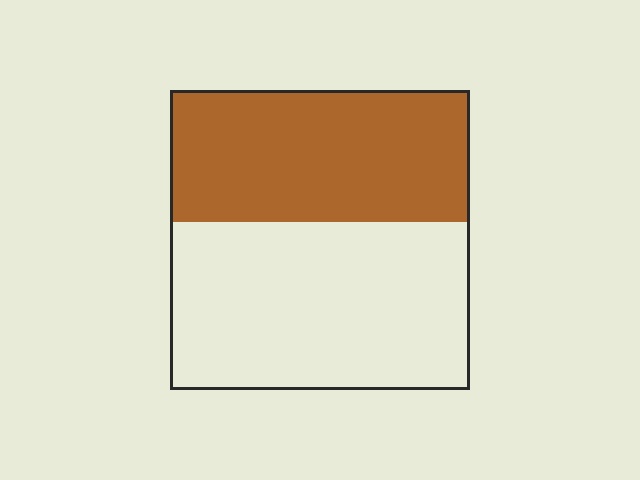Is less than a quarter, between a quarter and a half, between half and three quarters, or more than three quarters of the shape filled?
Between a quarter and a half.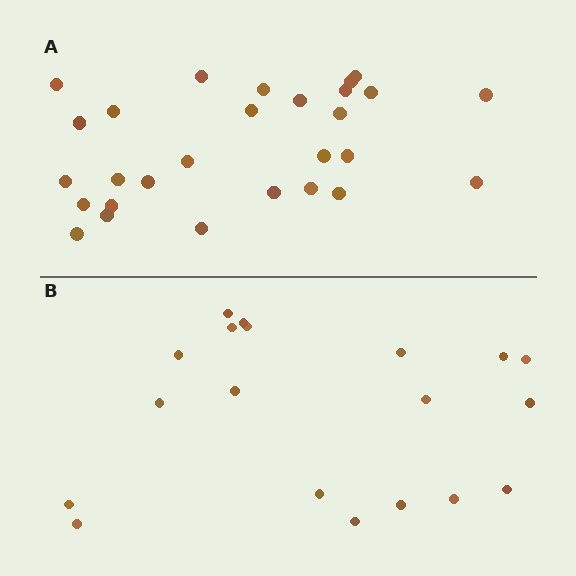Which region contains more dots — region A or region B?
Region A (the top region) has more dots.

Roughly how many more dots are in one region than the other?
Region A has roughly 8 or so more dots than region B.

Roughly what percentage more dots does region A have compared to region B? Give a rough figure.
About 45% more.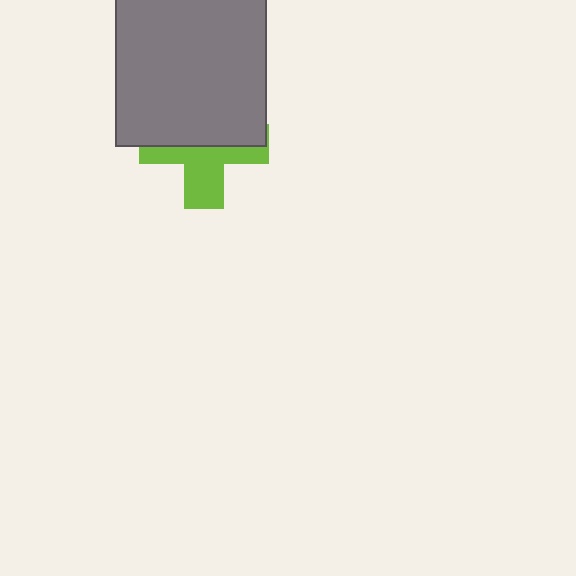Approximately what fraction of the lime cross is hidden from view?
Roughly 55% of the lime cross is hidden behind the gray square.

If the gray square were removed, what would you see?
You would see the complete lime cross.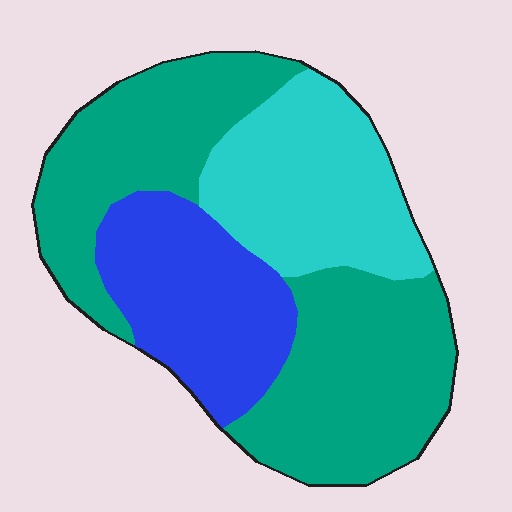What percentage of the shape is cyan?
Cyan takes up between a sixth and a third of the shape.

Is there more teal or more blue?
Teal.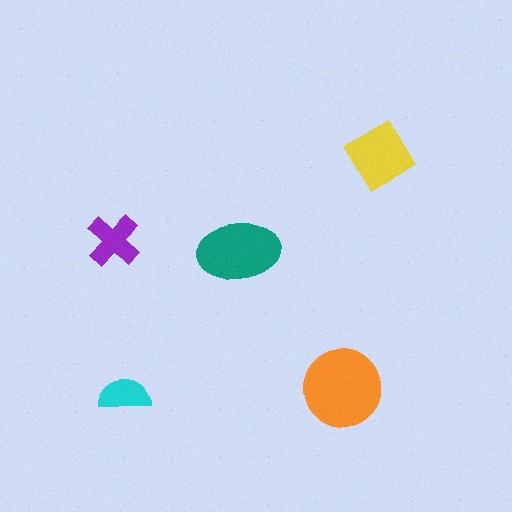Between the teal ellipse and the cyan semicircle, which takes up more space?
The teal ellipse.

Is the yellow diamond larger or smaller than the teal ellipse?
Smaller.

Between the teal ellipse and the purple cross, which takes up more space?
The teal ellipse.